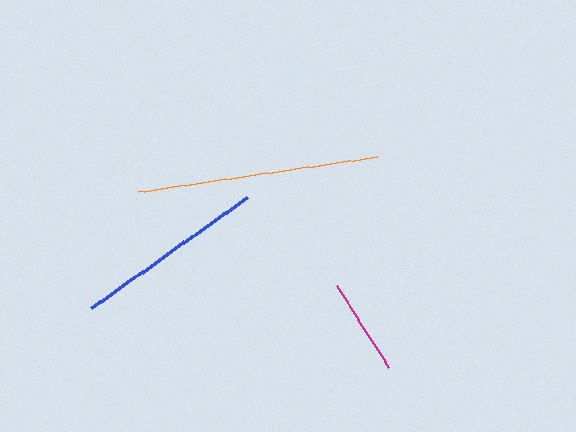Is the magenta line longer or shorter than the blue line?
The blue line is longer than the magenta line.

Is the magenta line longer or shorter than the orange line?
The orange line is longer than the magenta line.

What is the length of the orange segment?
The orange segment is approximately 243 pixels long.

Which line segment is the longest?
The orange line is the longest at approximately 243 pixels.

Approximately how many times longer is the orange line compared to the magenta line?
The orange line is approximately 2.5 times the length of the magenta line.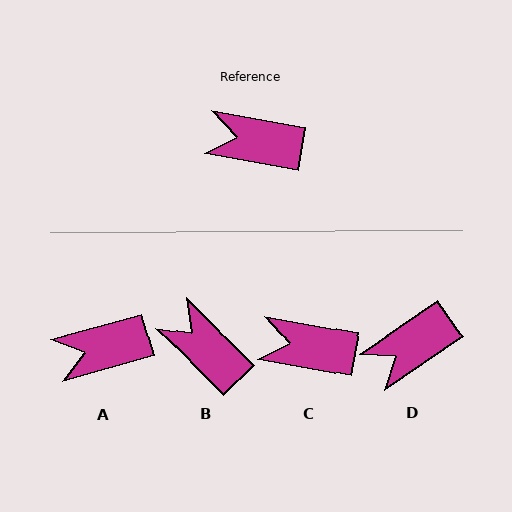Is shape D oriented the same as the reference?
No, it is off by about 45 degrees.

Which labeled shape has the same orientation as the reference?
C.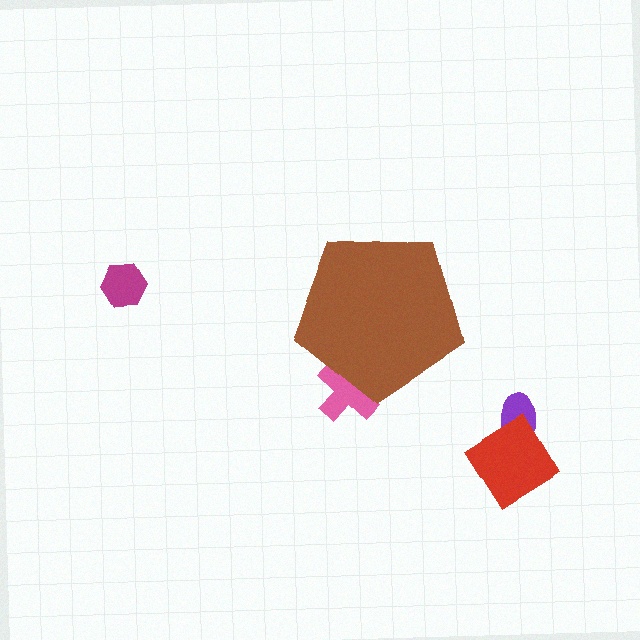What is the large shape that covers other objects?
A brown pentagon.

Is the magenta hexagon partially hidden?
No, the magenta hexagon is fully visible.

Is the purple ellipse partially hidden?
No, the purple ellipse is fully visible.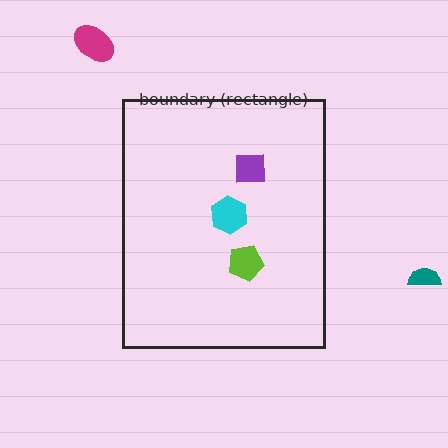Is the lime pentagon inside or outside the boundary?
Inside.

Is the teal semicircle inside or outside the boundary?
Outside.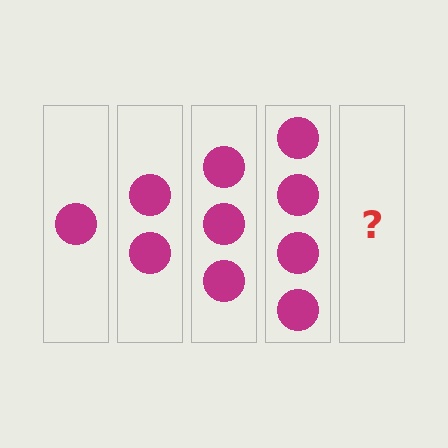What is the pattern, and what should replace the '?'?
The pattern is that each step adds one more circle. The '?' should be 5 circles.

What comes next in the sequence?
The next element should be 5 circles.